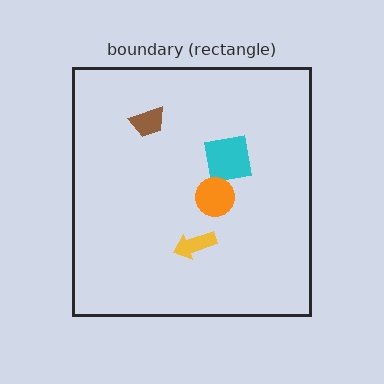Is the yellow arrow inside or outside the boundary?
Inside.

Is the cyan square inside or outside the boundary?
Inside.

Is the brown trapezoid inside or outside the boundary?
Inside.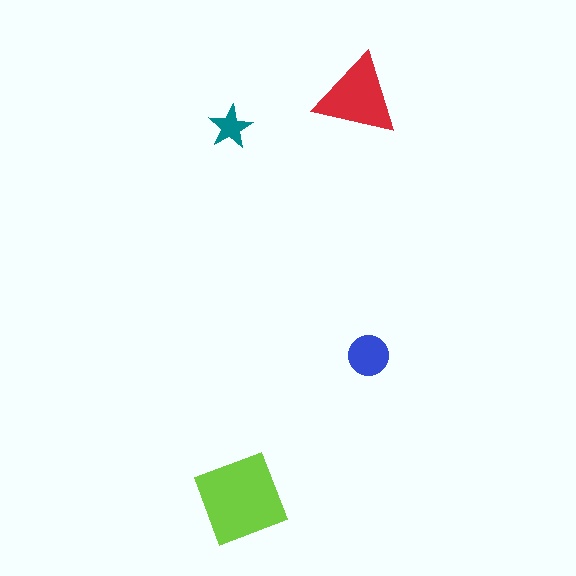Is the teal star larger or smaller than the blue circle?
Smaller.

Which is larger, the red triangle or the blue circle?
The red triangle.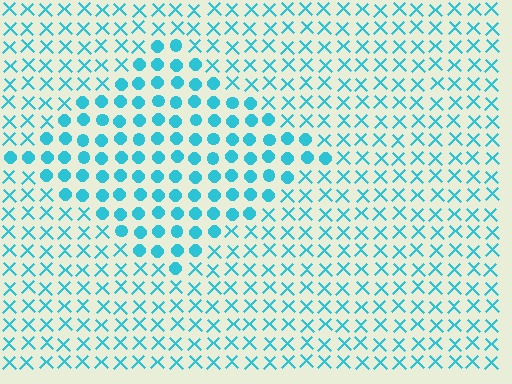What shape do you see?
I see a diamond.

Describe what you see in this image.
The image is filled with small cyan elements arranged in a uniform grid. A diamond-shaped region contains circles, while the surrounding area contains X marks. The boundary is defined purely by the change in element shape.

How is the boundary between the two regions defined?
The boundary is defined by a change in element shape: circles inside vs. X marks outside. All elements share the same color and spacing.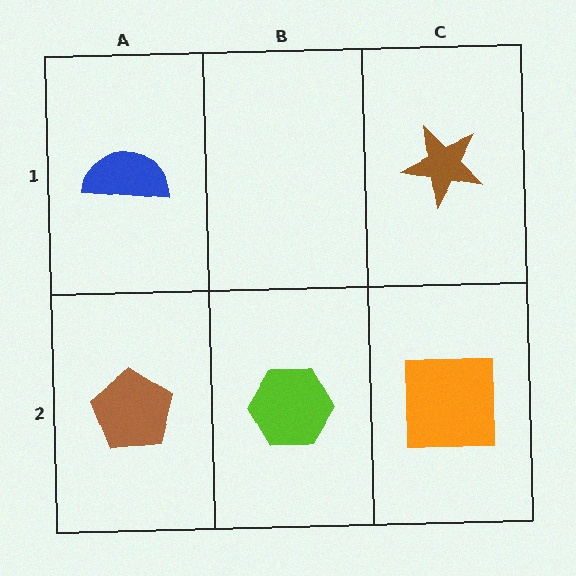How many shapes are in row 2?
3 shapes.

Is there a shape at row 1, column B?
No, that cell is empty.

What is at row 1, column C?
A brown star.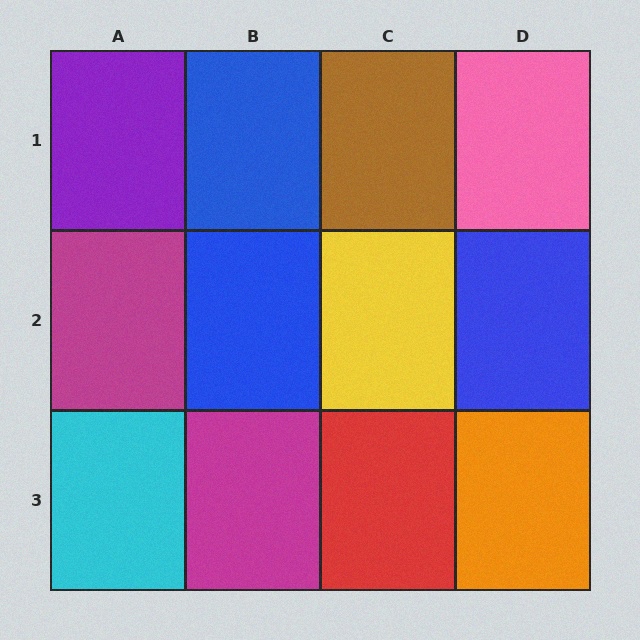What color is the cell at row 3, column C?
Red.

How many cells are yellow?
1 cell is yellow.